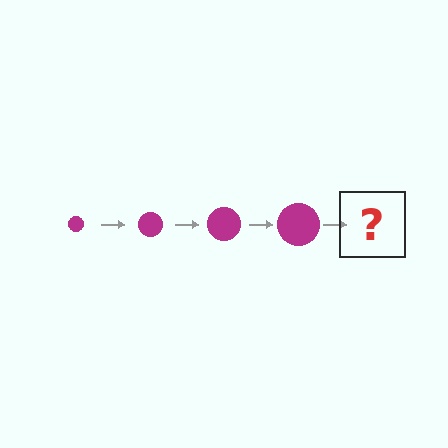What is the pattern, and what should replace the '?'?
The pattern is that the circle gets progressively larger each step. The '?' should be a magenta circle, larger than the previous one.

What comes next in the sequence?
The next element should be a magenta circle, larger than the previous one.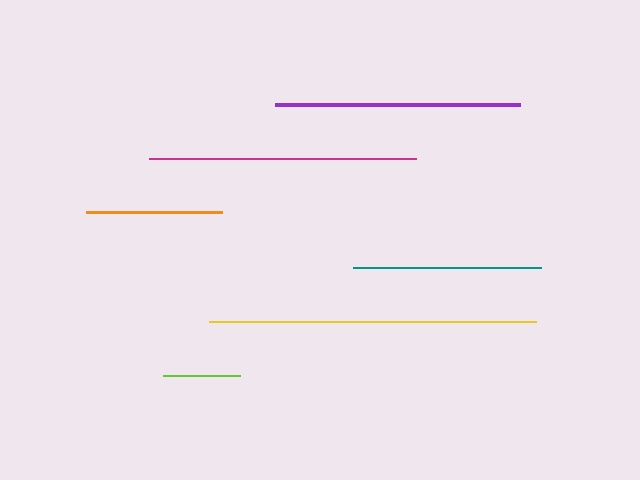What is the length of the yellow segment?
The yellow segment is approximately 327 pixels long.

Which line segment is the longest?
The yellow line is the longest at approximately 327 pixels.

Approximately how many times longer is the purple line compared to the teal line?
The purple line is approximately 1.3 times the length of the teal line.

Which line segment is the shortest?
The lime line is the shortest at approximately 77 pixels.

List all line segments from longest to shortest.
From longest to shortest: yellow, magenta, purple, teal, orange, lime.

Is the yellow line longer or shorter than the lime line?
The yellow line is longer than the lime line.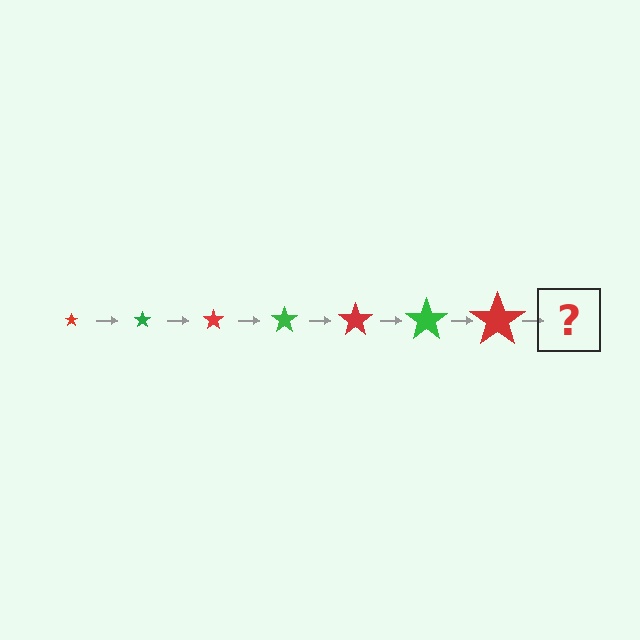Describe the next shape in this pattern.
It should be a green star, larger than the previous one.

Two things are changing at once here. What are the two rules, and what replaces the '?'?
The two rules are that the star grows larger each step and the color cycles through red and green. The '?' should be a green star, larger than the previous one.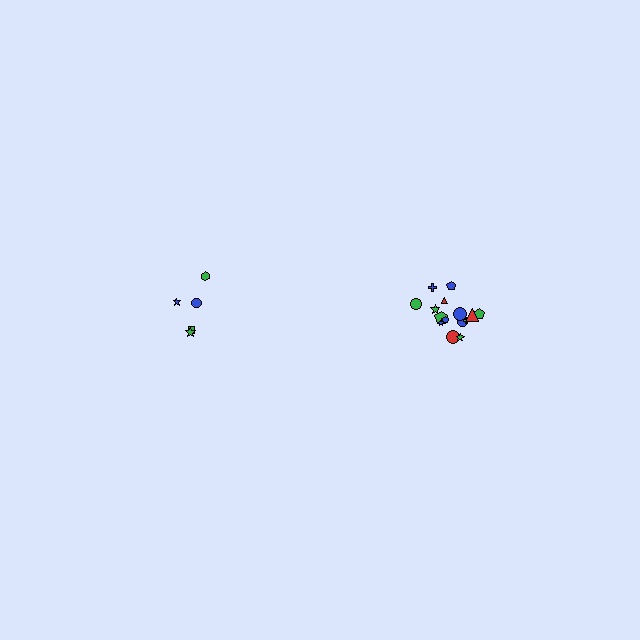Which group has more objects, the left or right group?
The right group.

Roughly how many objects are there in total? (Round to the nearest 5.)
Roughly 20 objects in total.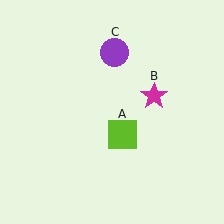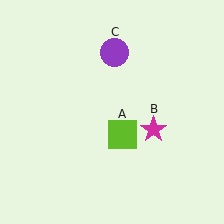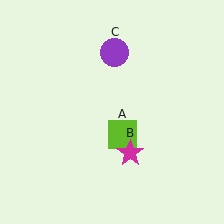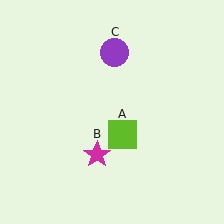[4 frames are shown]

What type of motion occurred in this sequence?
The magenta star (object B) rotated clockwise around the center of the scene.